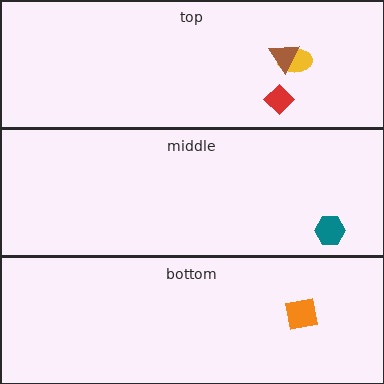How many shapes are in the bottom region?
1.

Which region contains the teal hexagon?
The middle region.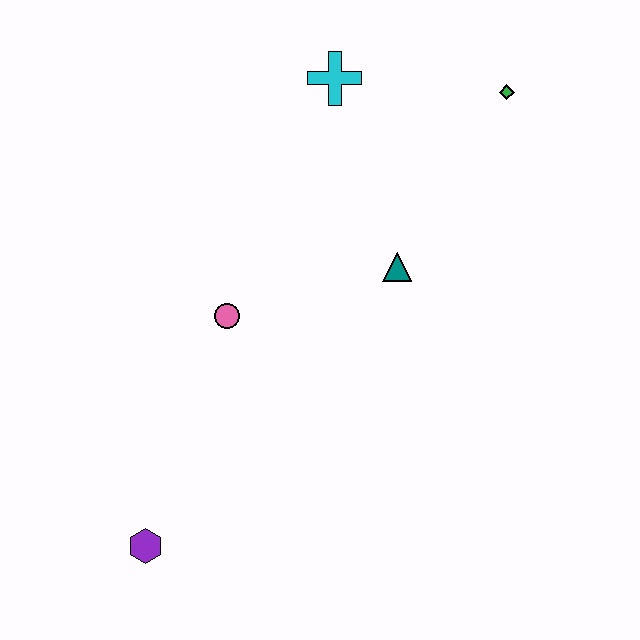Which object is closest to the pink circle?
The teal triangle is closest to the pink circle.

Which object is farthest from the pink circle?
The green diamond is farthest from the pink circle.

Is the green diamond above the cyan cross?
No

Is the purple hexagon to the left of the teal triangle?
Yes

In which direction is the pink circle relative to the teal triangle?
The pink circle is to the left of the teal triangle.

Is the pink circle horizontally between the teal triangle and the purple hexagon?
Yes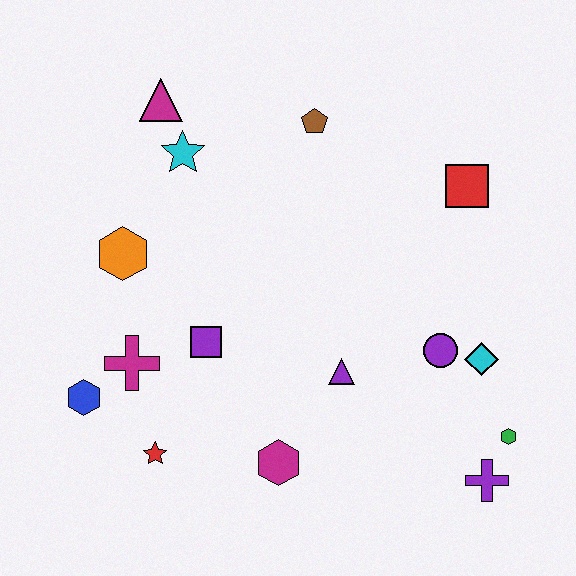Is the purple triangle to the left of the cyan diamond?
Yes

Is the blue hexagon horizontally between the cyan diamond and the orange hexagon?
No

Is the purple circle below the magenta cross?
No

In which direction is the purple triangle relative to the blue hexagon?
The purple triangle is to the right of the blue hexagon.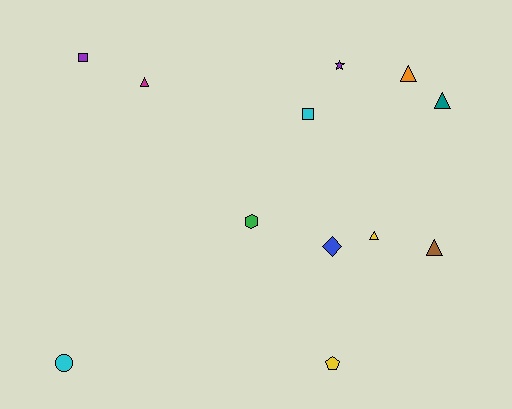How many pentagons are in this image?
There is 1 pentagon.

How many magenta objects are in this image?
There is 1 magenta object.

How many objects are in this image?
There are 12 objects.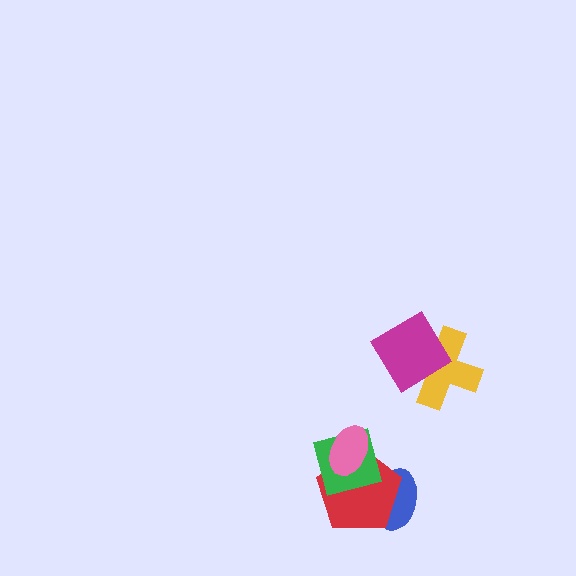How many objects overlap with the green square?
2 objects overlap with the green square.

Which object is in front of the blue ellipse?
The red pentagon is in front of the blue ellipse.